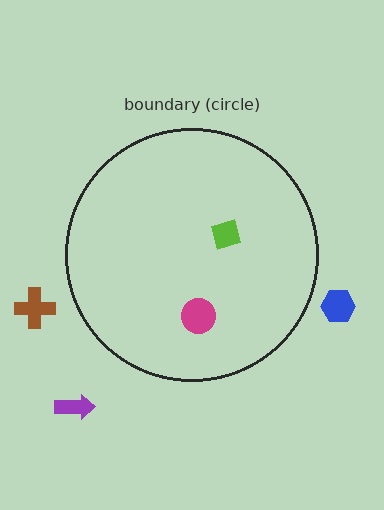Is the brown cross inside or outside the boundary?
Outside.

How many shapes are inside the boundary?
2 inside, 3 outside.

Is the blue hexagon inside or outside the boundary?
Outside.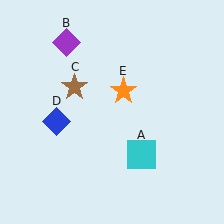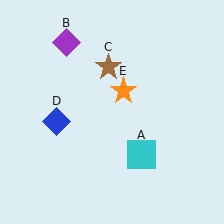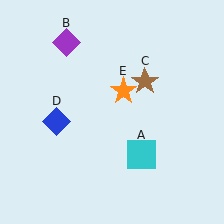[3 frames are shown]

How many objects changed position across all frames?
1 object changed position: brown star (object C).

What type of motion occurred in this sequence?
The brown star (object C) rotated clockwise around the center of the scene.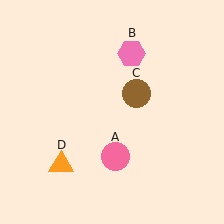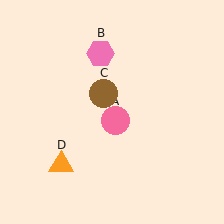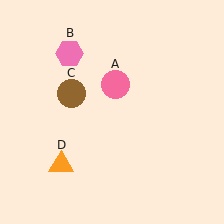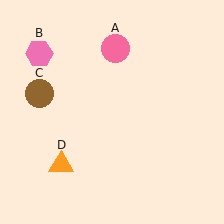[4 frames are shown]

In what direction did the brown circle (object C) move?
The brown circle (object C) moved left.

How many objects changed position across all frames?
3 objects changed position: pink circle (object A), pink hexagon (object B), brown circle (object C).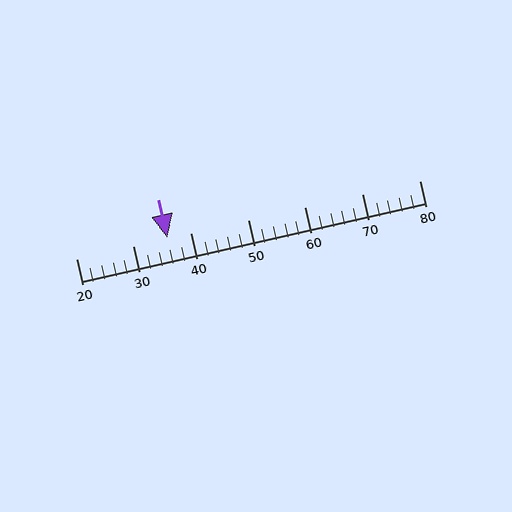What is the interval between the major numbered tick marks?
The major tick marks are spaced 10 units apart.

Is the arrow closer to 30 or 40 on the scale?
The arrow is closer to 40.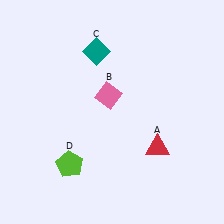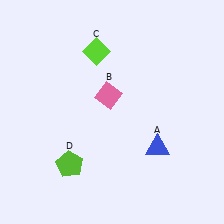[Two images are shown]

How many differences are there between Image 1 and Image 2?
There are 2 differences between the two images.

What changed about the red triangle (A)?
In Image 1, A is red. In Image 2, it changed to blue.